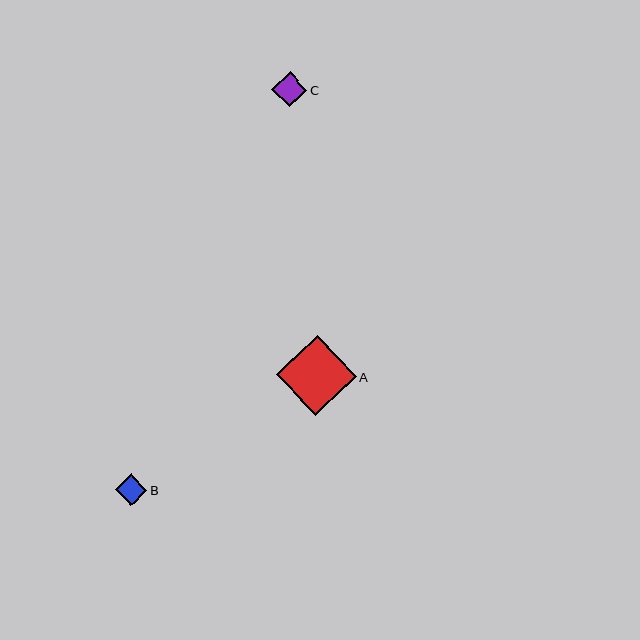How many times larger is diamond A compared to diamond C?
Diamond A is approximately 2.2 times the size of diamond C.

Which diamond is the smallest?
Diamond B is the smallest with a size of approximately 32 pixels.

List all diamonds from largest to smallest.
From largest to smallest: A, C, B.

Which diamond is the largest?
Diamond A is the largest with a size of approximately 80 pixels.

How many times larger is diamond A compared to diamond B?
Diamond A is approximately 2.5 times the size of diamond B.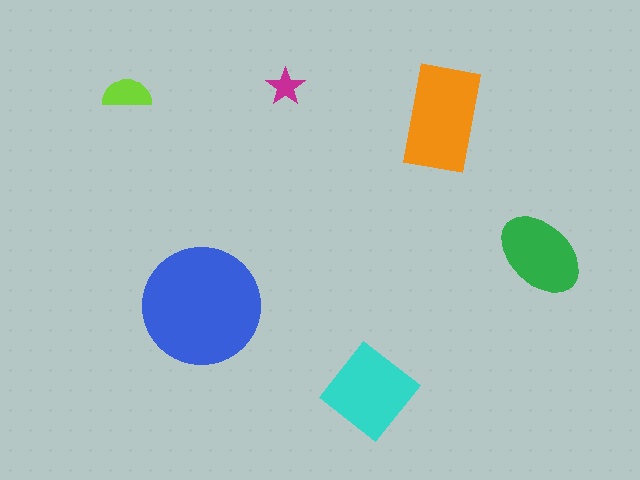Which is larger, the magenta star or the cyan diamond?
The cyan diamond.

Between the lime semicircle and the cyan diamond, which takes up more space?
The cyan diamond.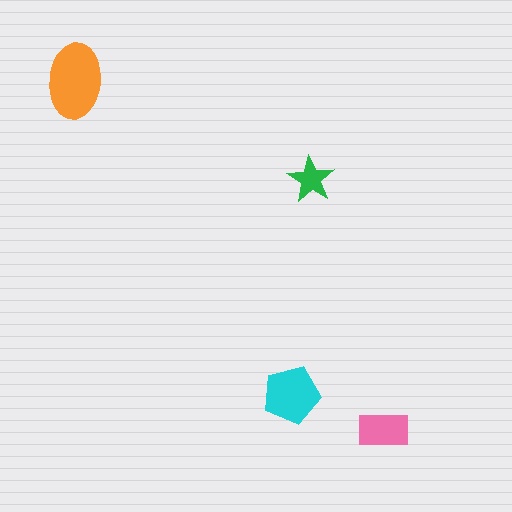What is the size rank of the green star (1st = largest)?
4th.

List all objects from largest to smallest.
The orange ellipse, the cyan pentagon, the pink rectangle, the green star.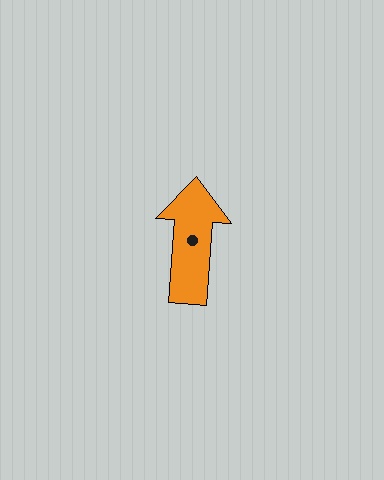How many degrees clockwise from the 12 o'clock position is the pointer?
Approximately 4 degrees.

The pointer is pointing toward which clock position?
Roughly 12 o'clock.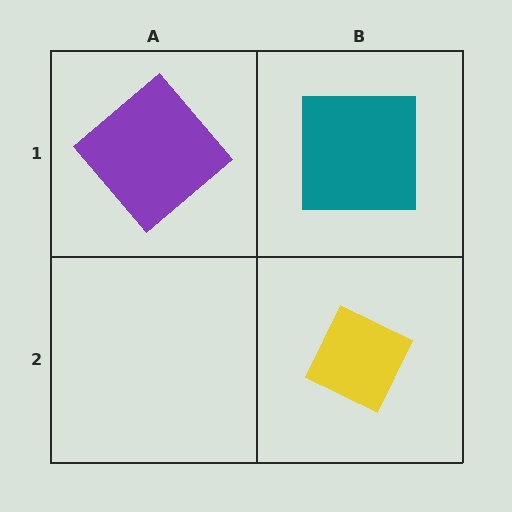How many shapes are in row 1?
2 shapes.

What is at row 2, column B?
A yellow diamond.